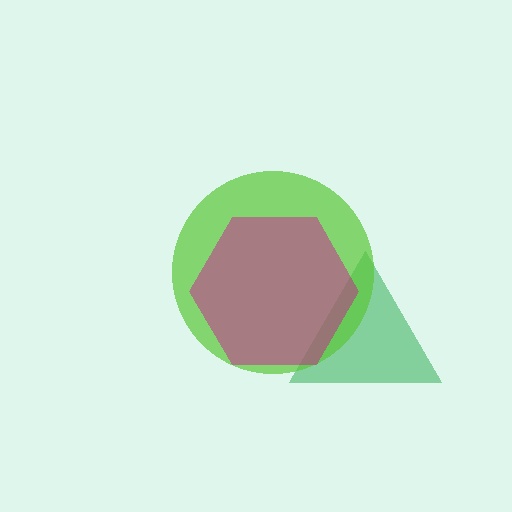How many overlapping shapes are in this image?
There are 3 overlapping shapes in the image.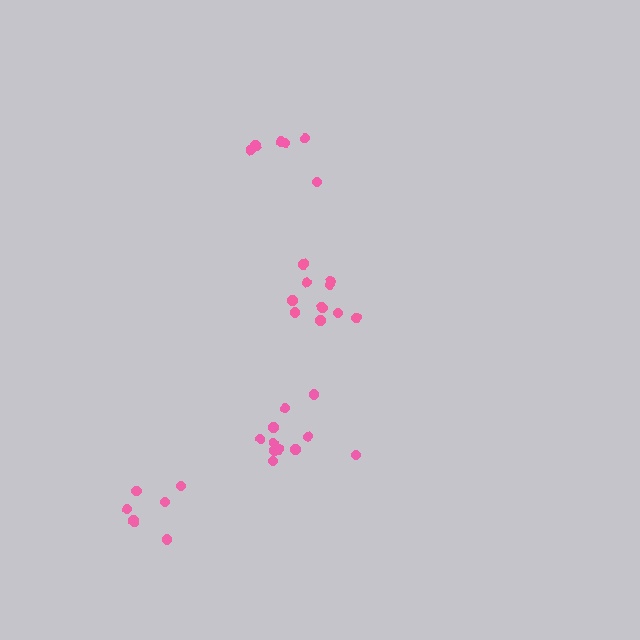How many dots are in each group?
Group 1: 7 dots, Group 2: 10 dots, Group 3: 6 dots, Group 4: 11 dots (34 total).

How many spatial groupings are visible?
There are 4 spatial groupings.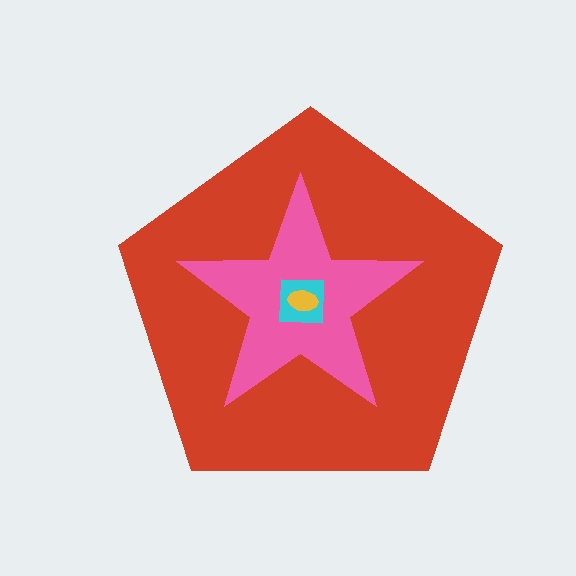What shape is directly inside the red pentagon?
The pink star.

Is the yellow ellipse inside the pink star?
Yes.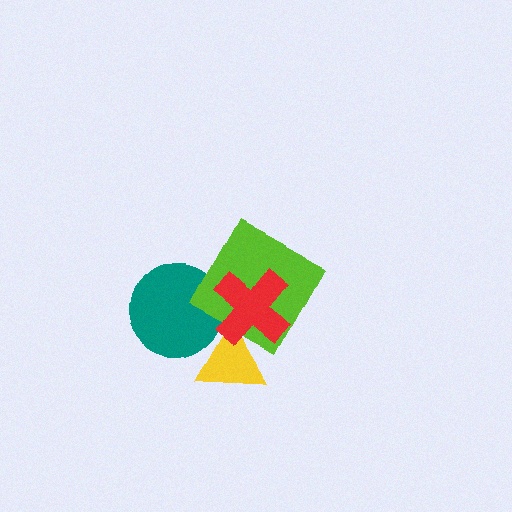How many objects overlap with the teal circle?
3 objects overlap with the teal circle.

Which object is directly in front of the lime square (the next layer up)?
The yellow triangle is directly in front of the lime square.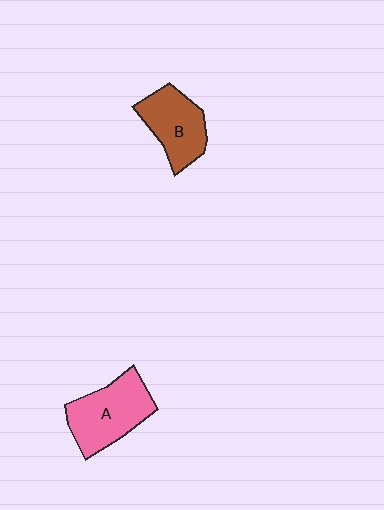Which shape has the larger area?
Shape A (pink).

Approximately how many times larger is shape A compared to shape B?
Approximately 1.2 times.